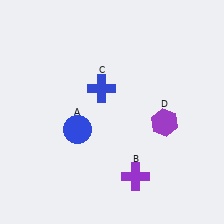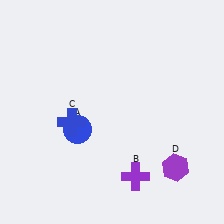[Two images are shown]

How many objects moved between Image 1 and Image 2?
2 objects moved between the two images.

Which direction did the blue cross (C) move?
The blue cross (C) moved down.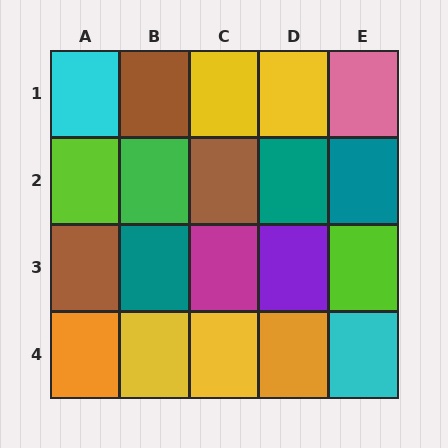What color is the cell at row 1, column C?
Yellow.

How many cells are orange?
2 cells are orange.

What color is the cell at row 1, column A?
Cyan.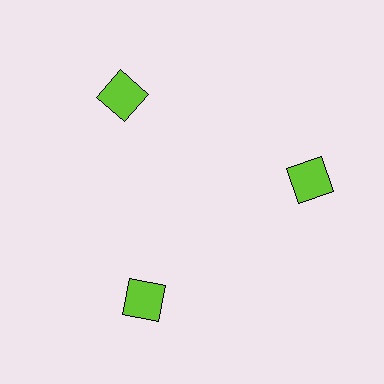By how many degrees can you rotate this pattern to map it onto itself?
The pattern maps onto itself every 120 degrees of rotation.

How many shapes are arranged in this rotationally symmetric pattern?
There are 3 shapes, arranged in 3 groups of 1.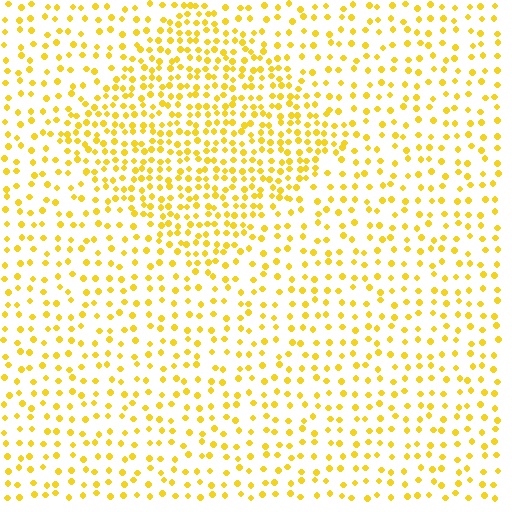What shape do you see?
I see a diamond.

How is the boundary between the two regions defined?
The boundary is defined by a change in element density (approximately 2.0x ratio). All elements are the same color, size, and shape.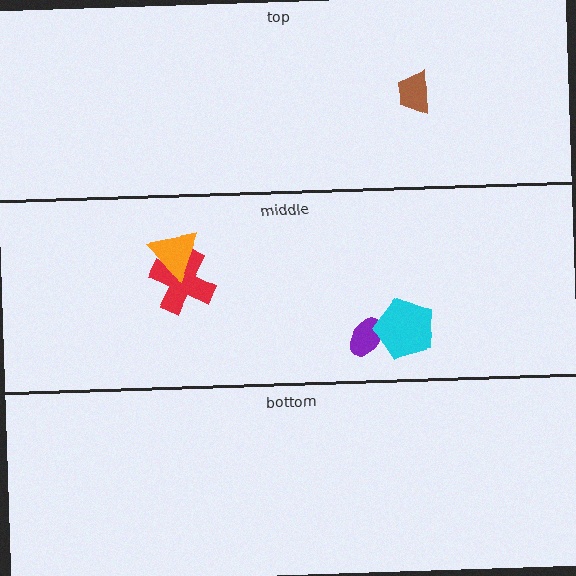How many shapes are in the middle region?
4.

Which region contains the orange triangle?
The middle region.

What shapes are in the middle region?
The purple ellipse, the cyan pentagon, the red cross, the orange triangle.